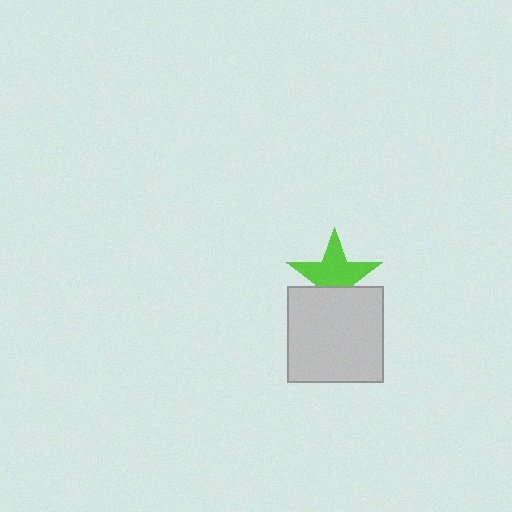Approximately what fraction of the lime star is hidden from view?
Roughly 34% of the lime star is hidden behind the light gray square.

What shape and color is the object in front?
The object in front is a light gray square.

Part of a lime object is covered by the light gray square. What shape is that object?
It is a star.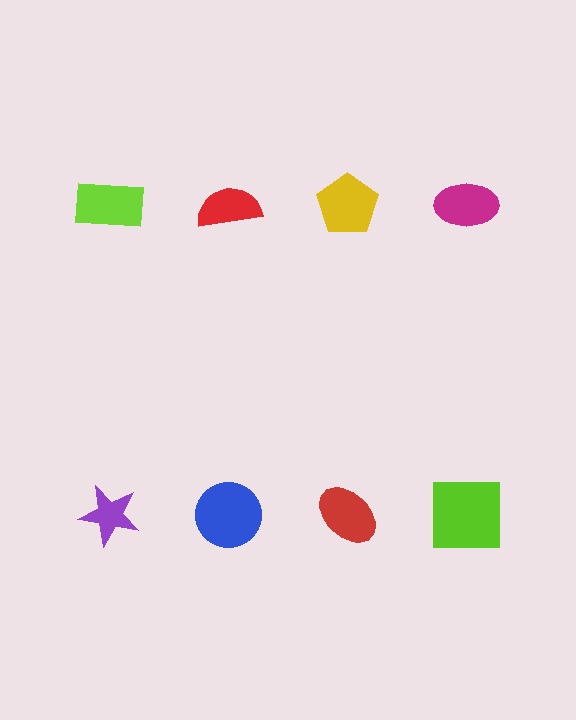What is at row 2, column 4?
A lime square.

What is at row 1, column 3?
A yellow pentagon.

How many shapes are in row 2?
4 shapes.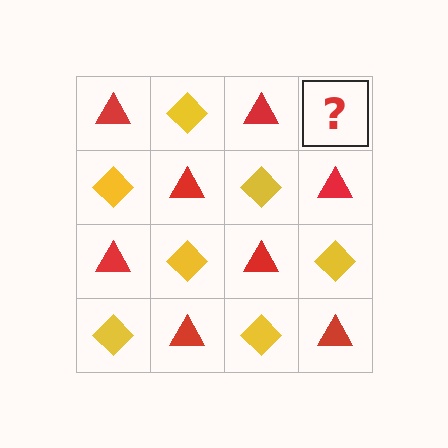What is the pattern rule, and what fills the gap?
The rule is that it alternates red triangle and yellow diamond in a checkerboard pattern. The gap should be filled with a yellow diamond.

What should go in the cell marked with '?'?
The missing cell should contain a yellow diamond.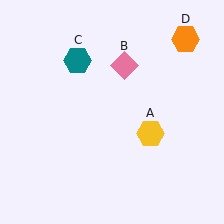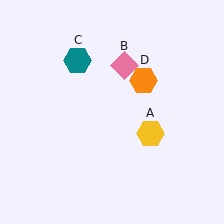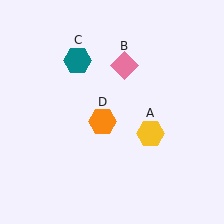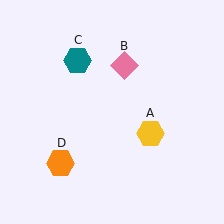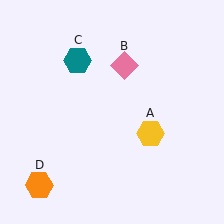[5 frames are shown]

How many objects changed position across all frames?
1 object changed position: orange hexagon (object D).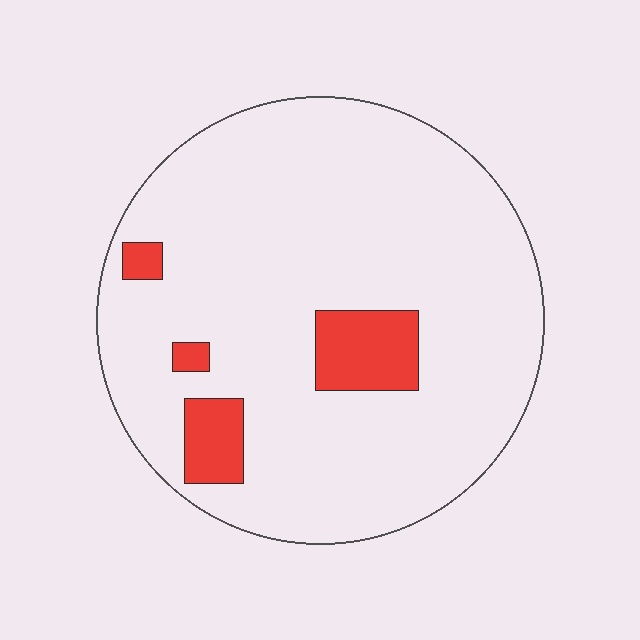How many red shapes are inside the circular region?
4.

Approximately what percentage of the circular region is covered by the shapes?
Approximately 10%.